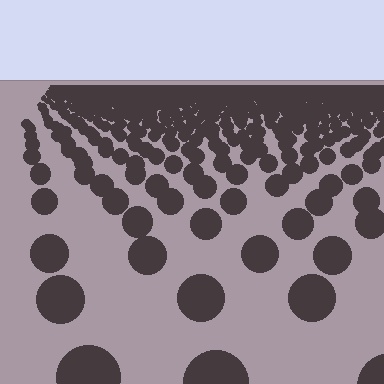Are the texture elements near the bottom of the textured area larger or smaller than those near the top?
Larger. Near the bottom, elements are closer to the viewer and appear at a bigger on-screen size.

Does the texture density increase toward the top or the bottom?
Density increases toward the top.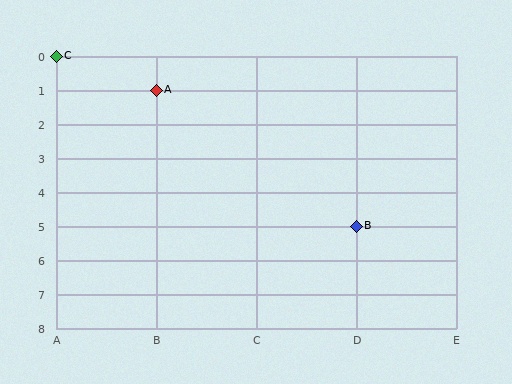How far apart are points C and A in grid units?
Points C and A are 1 column and 1 row apart (about 1.4 grid units diagonally).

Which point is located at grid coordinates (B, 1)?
Point A is at (B, 1).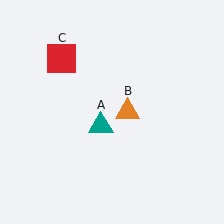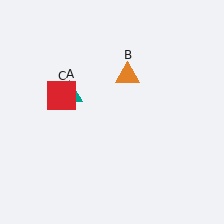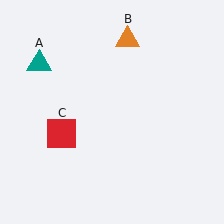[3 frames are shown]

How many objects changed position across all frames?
3 objects changed position: teal triangle (object A), orange triangle (object B), red square (object C).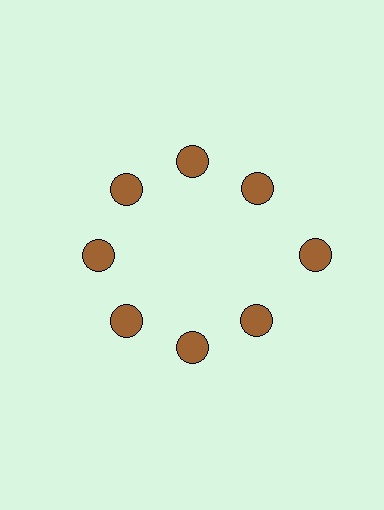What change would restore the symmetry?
The symmetry would be restored by moving it inward, back onto the ring so that all 8 circles sit at equal angles and equal distance from the center.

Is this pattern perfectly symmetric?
No. The 8 brown circles are arranged in a ring, but one element near the 3 o'clock position is pushed outward from the center, breaking the 8-fold rotational symmetry.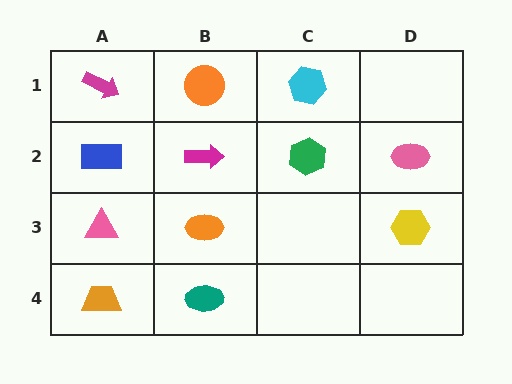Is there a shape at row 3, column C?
No, that cell is empty.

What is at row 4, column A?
An orange trapezoid.